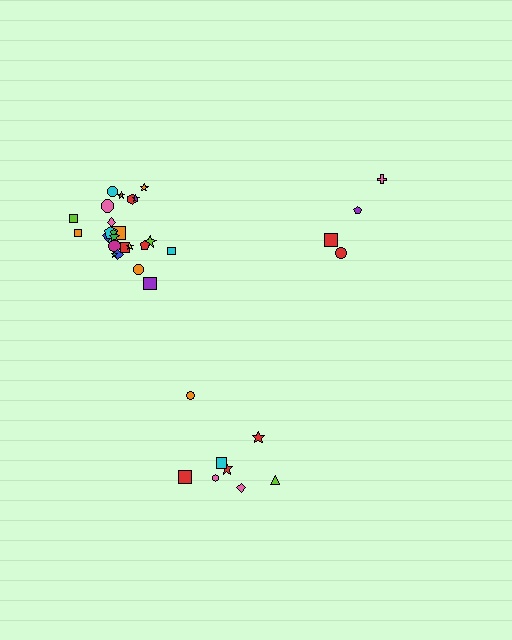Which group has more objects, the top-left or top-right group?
The top-left group.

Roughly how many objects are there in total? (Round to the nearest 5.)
Roughly 35 objects in total.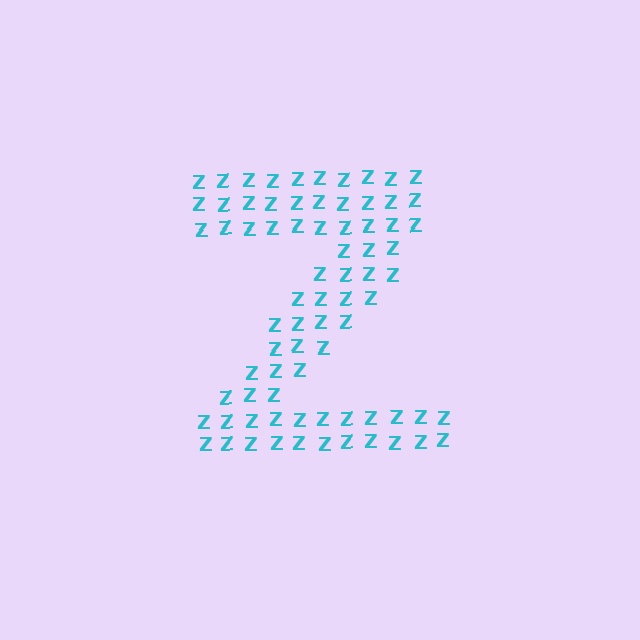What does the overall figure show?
The overall figure shows the letter Z.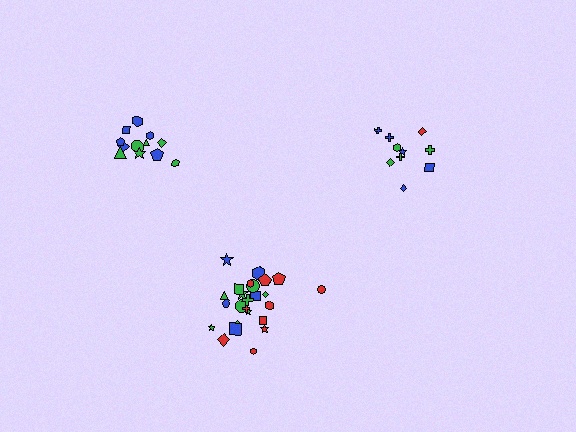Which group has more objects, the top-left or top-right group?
The top-left group.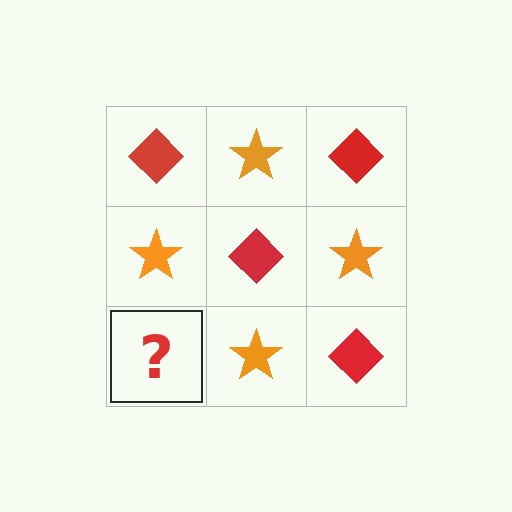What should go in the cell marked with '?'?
The missing cell should contain a red diamond.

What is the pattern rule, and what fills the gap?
The rule is that it alternates red diamond and orange star in a checkerboard pattern. The gap should be filled with a red diamond.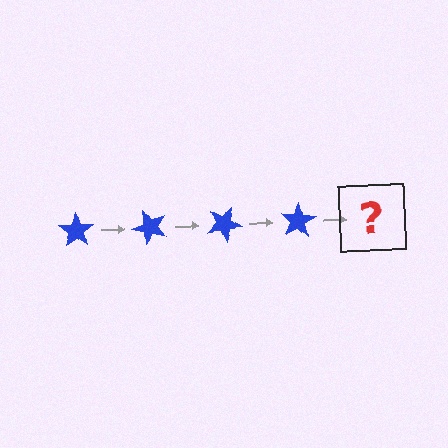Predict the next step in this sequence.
The next step is a blue star rotated 200 degrees.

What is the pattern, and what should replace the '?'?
The pattern is that the star rotates 50 degrees each step. The '?' should be a blue star rotated 200 degrees.